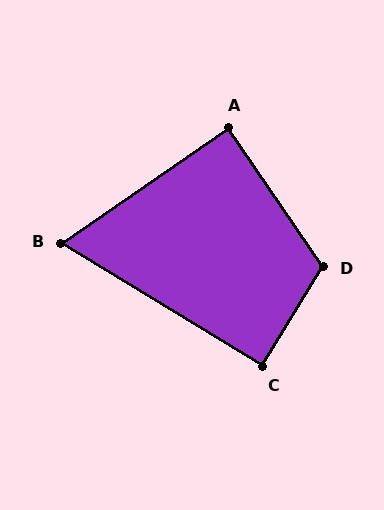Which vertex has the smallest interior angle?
B, at approximately 66 degrees.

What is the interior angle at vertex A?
Approximately 90 degrees (approximately right).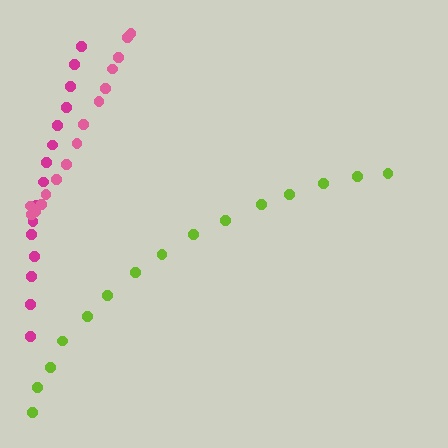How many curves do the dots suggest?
There are 3 distinct paths.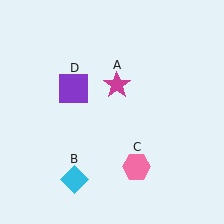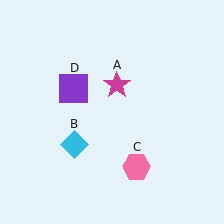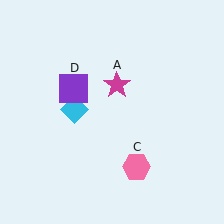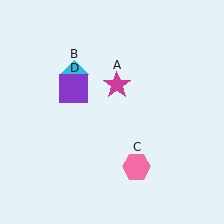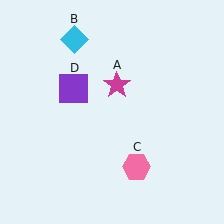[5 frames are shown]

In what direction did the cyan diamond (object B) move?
The cyan diamond (object B) moved up.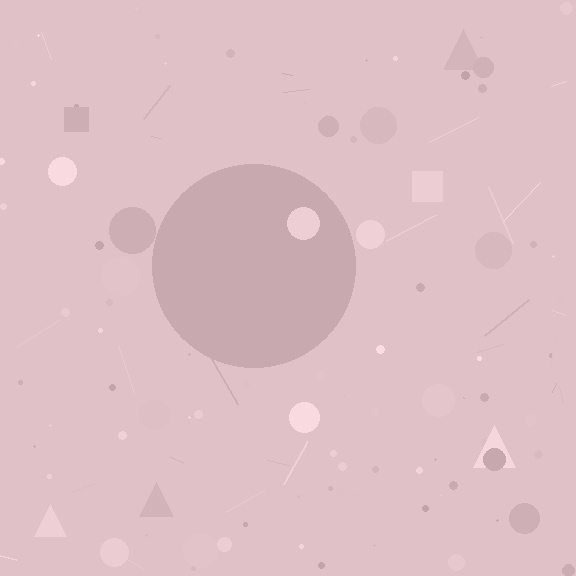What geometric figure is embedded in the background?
A circle is embedded in the background.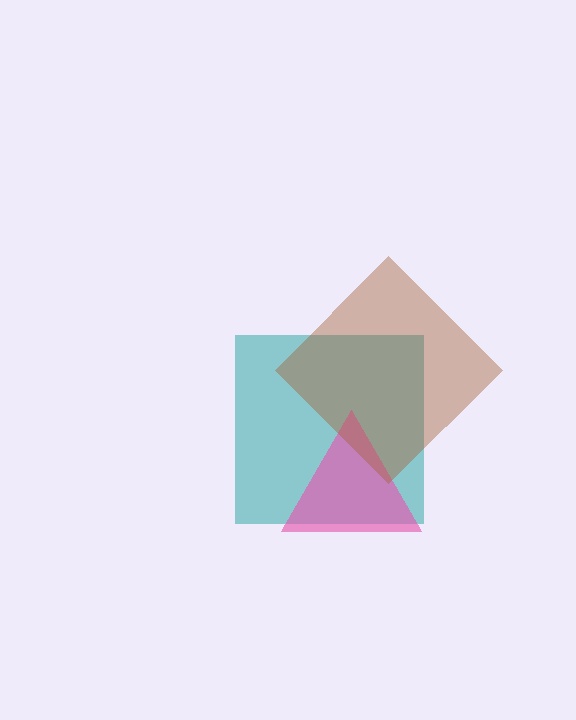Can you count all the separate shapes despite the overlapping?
Yes, there are 3 separate shapes.